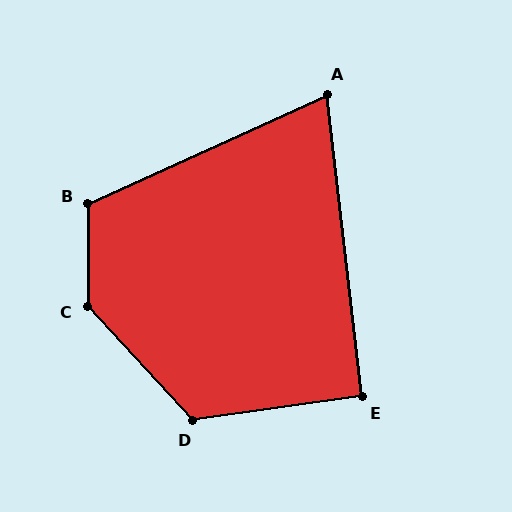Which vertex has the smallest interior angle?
A, at approximately 72 degrees.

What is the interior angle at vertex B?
Approximately 115 degrees (obtuse).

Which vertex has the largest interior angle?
C, at approximately 137 degrees.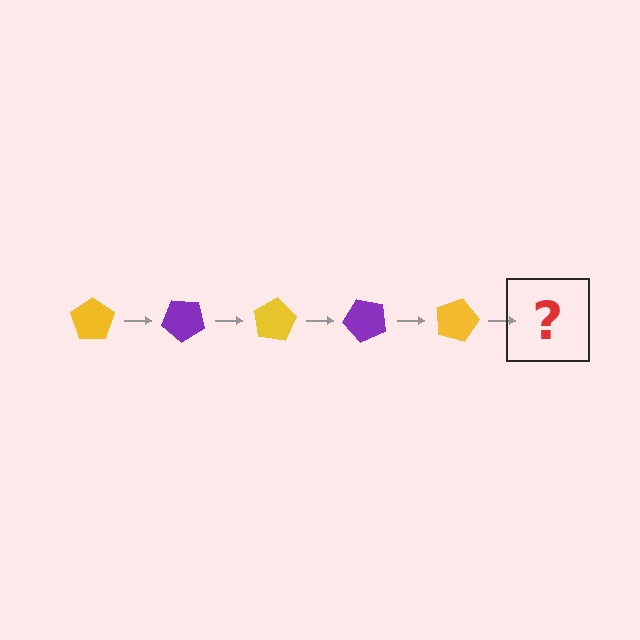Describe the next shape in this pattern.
It should be a purple pentagon, rotated 200 degrees from the start.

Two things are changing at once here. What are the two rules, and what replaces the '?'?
The two rules are that it rotates 40 degrees each step and the color cycles through yellow and purple. The '?' should be a purple pentagon, rotated 200 degrees from the start.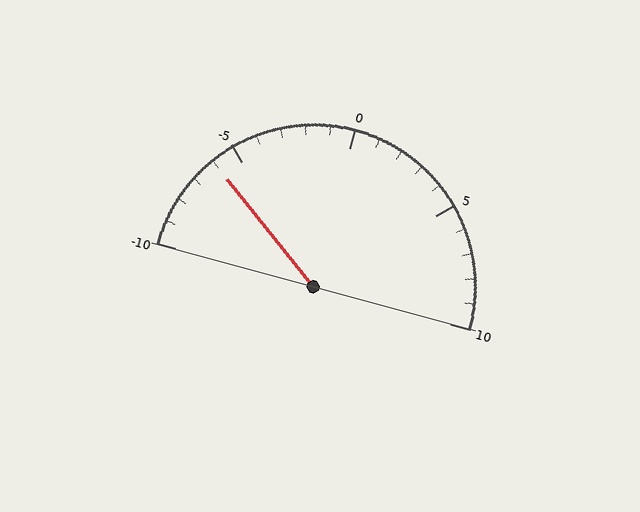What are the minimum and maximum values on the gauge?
The gauge ranges from -10 to 10.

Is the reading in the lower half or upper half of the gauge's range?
The reading is in the lower half of the range (-10 to 10).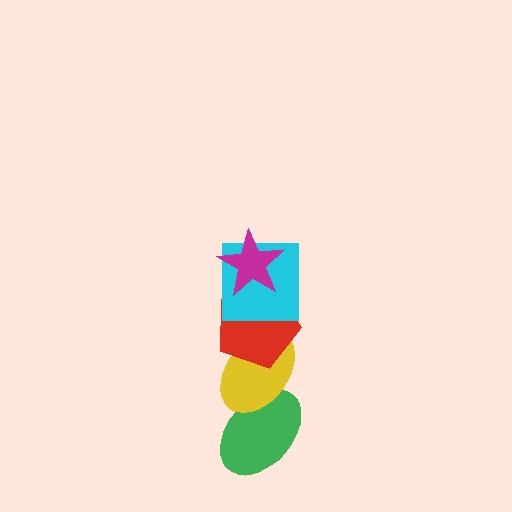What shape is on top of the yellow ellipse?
The red pentagon is on top of the yellow ellipse.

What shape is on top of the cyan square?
The magenta star is on top of the cyan square.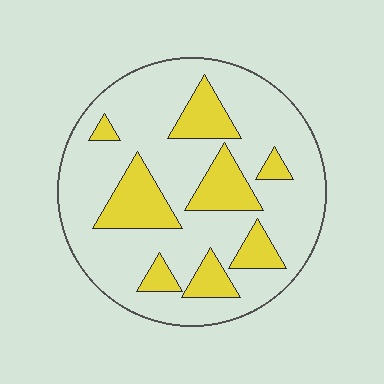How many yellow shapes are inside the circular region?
8.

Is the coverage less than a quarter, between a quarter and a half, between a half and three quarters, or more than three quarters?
Less than a quarter.